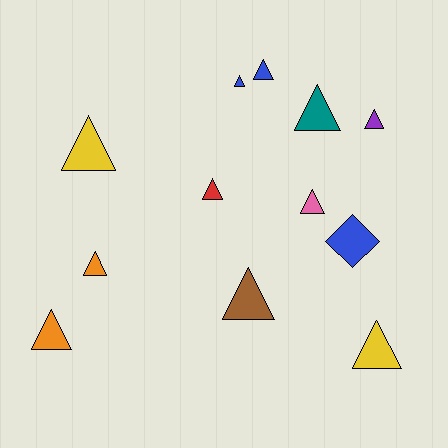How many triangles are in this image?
There are 11 triangles.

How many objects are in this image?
There are 12 objects.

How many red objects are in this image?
There is 1 red object.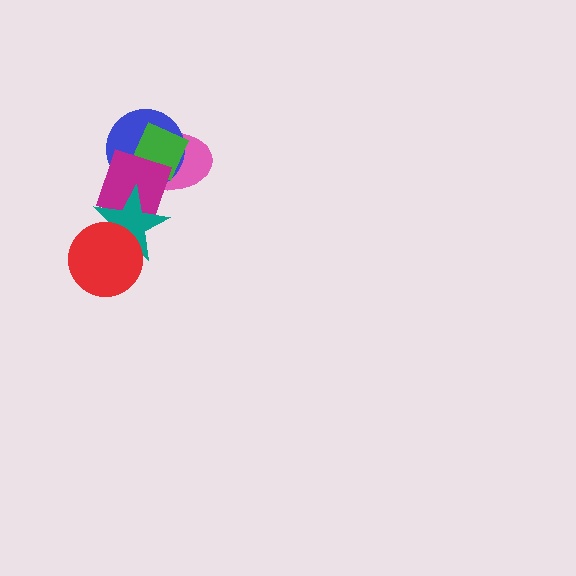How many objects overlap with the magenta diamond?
4 objects overlap with the magenta diamond.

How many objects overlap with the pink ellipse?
4 objects overlap with the pink ellipse.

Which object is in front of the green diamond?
The magenta diamond is in front of the green diamond.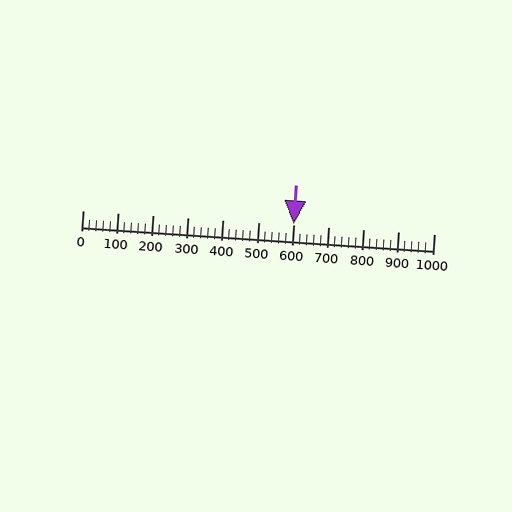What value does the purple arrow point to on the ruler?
The purple arrow points to approximately 600.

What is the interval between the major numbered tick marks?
The major tick marks are spaced 100 units apart.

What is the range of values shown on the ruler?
The ruler shows values from 0 to 1000.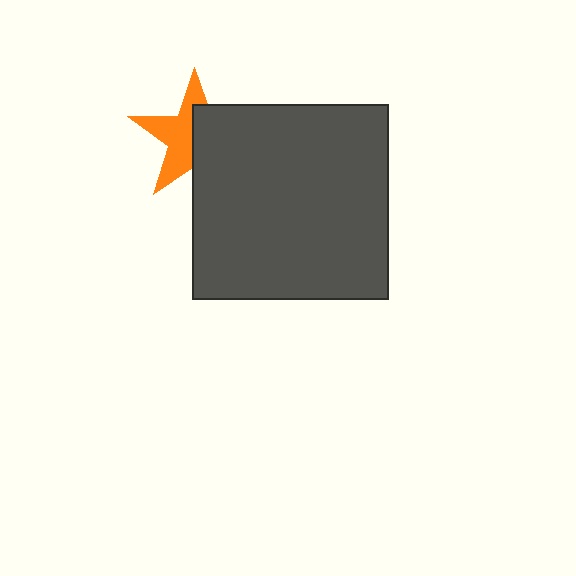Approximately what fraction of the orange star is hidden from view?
Roughly 50% of the orange star is hidden behind the dark gray square.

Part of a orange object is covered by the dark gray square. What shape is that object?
It is a star.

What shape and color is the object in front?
The object in front is a dark gray square.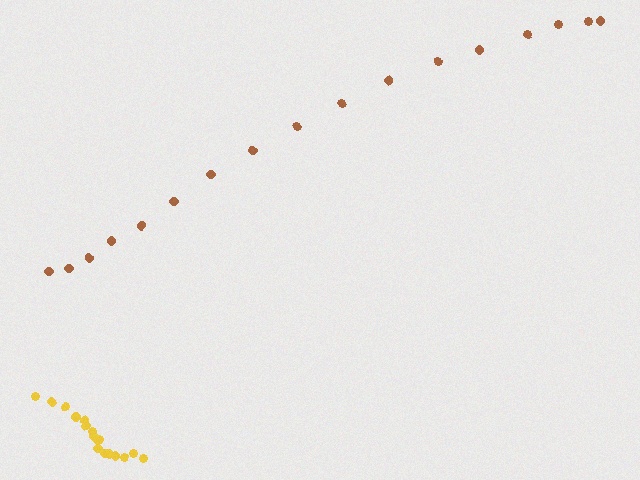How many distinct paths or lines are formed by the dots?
There are 2 distinct paths.